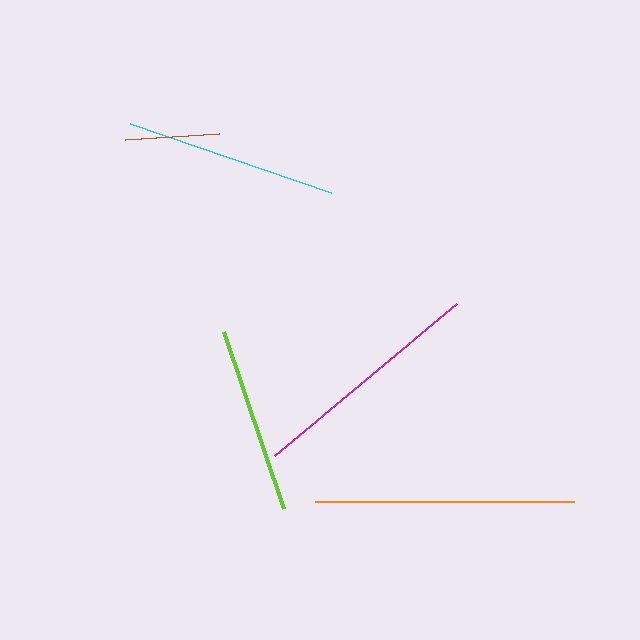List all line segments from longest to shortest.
From longest to shortest: orange, magenta, cyan, lime, brown.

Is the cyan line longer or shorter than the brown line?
The cyan line is longer than the brown line.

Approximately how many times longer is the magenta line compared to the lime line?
The magenta line is approximately 1.3 times the length of the lime line.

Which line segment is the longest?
The orange line is the longest at approximately 259 pixels.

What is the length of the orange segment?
The orange segment is approximately 259 pixels long.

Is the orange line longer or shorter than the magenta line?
The orange line is longer than the magenta line.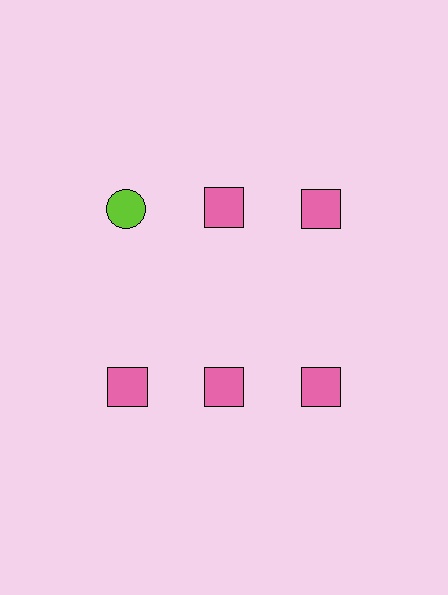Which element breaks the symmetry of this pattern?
The lime circle in the top row, leftmost column breaks the symmetry. All other shapes are pink squares.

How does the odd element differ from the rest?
It differs in both color (lime instead of pink) and shape (circle instead of square).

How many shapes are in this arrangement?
There are 6 shapes arranged in a grid pattern.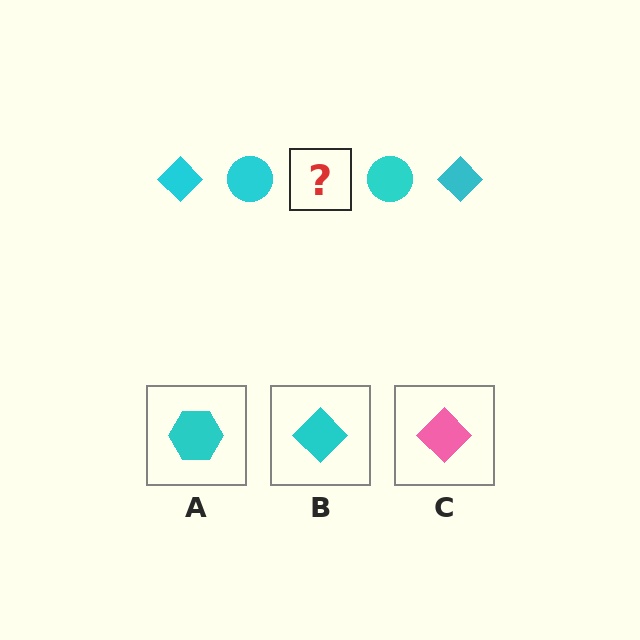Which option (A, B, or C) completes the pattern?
B.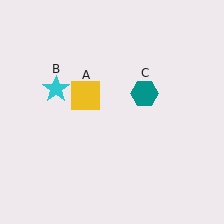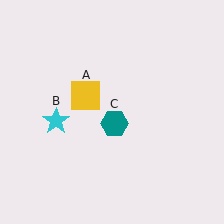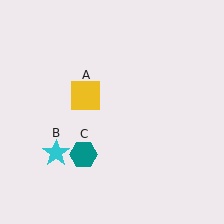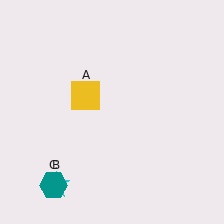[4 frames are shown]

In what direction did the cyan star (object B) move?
The cyan star (object B) moved down.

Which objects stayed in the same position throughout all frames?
Yellow square (object A) remained stationary.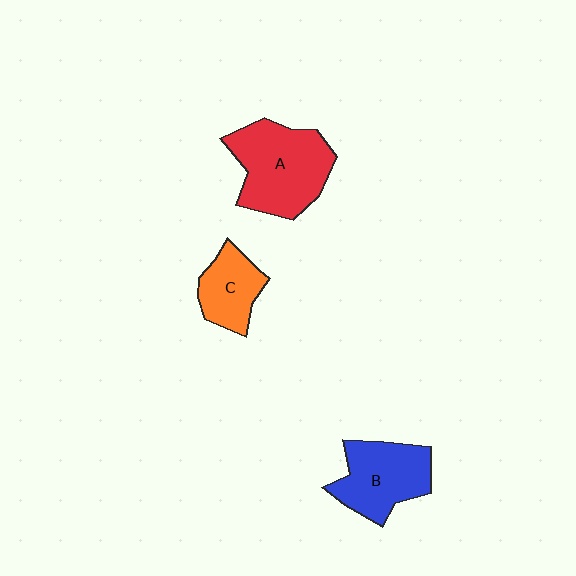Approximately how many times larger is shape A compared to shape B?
Approximately 1.3 times.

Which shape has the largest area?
Shape A (red).